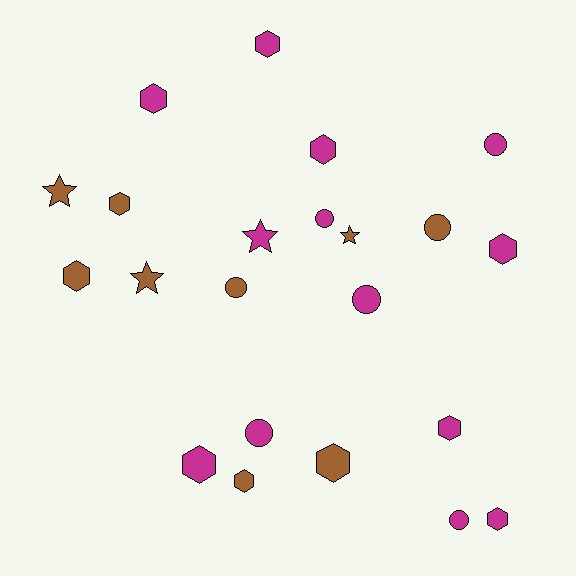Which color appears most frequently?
Magenta, with 13 objects.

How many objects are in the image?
There are 22 objects.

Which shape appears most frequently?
Hexagon, with 11 objects.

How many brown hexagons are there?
There are 4 brown hexagons.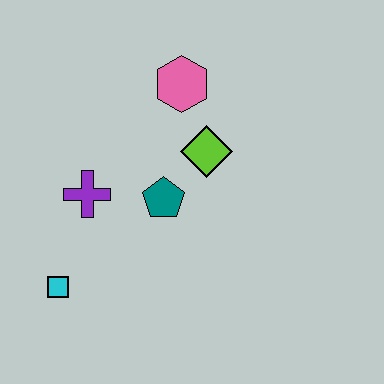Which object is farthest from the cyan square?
The pink hexagon is farthest from the cyan square.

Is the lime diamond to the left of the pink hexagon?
No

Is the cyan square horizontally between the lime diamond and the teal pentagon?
No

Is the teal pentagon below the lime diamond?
Yes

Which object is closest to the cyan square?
The purple cross is closest to the cyan square.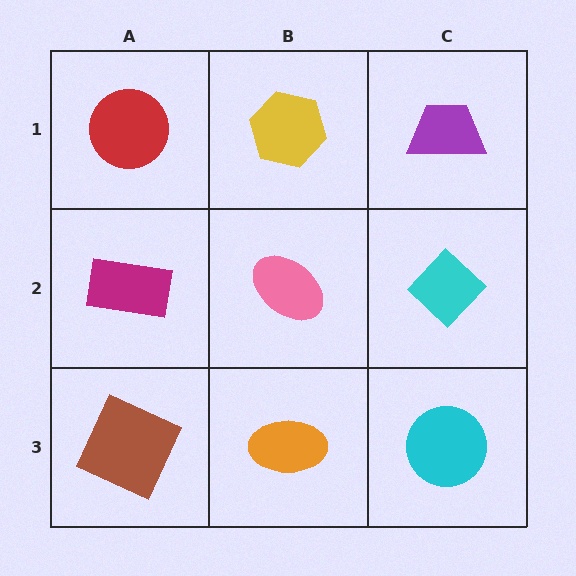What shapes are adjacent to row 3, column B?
A pink ellipse (row 2, column B), a brown square (row 3, column A), a cyan circle (row 3, column C).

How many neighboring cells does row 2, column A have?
3.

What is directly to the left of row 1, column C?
A yellow hexagon.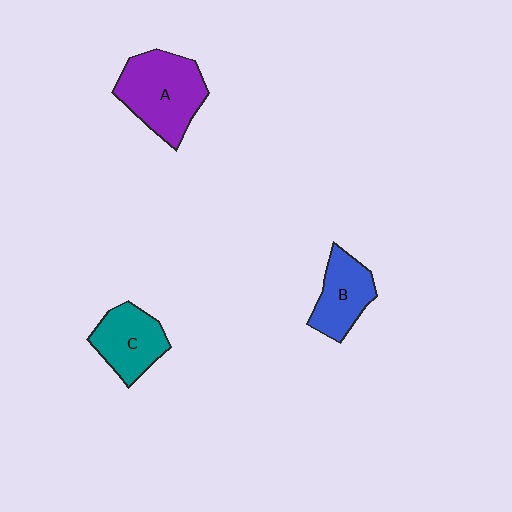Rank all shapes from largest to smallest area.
From largest to smallest: A (purple), C (teal), B (blue).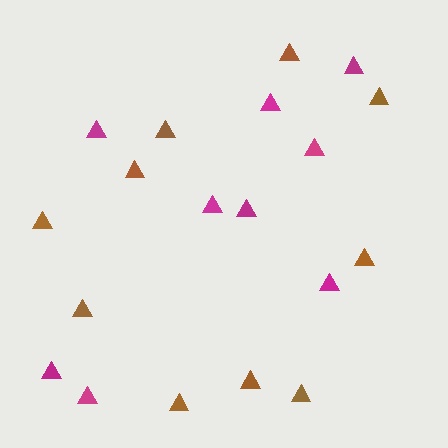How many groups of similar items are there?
There are 2 groups: one group of magenta triangles (9) and one group of brown triangles (10).